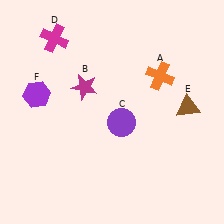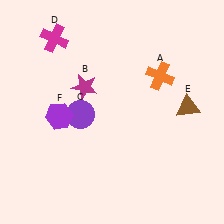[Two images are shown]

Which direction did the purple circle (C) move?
The purple circle (C) moved left.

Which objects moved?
The objects that moved are: the purple circle (C), the purple hexagon (F).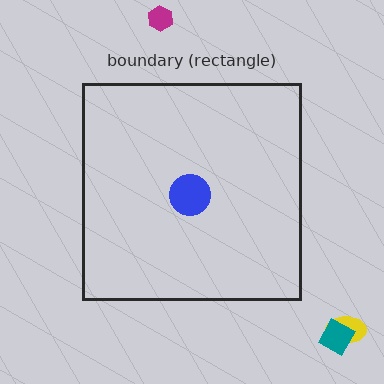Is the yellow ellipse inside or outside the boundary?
Outside.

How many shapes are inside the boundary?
1 inside, 3 outside.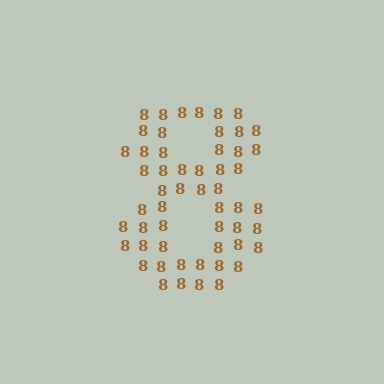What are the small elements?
The small elements are digit 8's.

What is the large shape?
The large shape is the digit 8.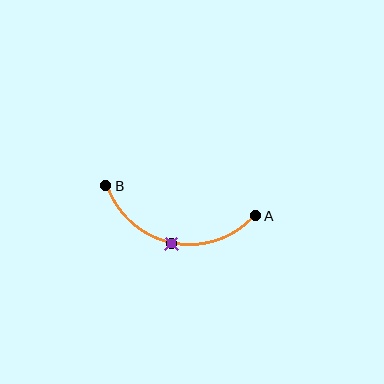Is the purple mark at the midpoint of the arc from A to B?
Yes. The purple mark lies on the arc at equal arc-length from both A and B — it is the arc midpoint.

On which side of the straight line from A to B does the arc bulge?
The arc bulges below the straight line connecting A and B.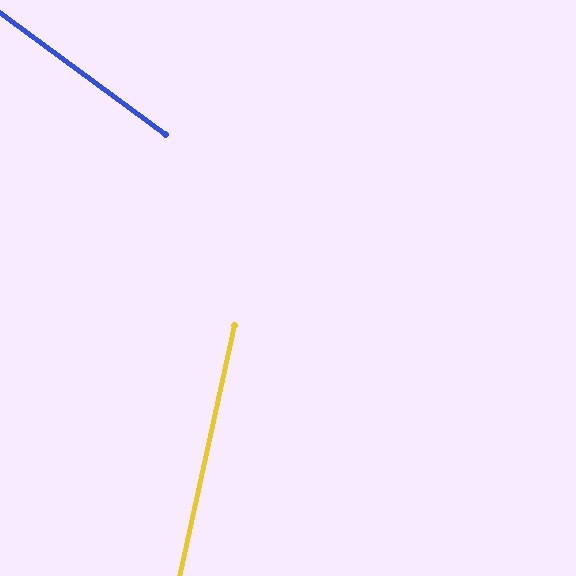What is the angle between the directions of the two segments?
Approximately 66 degrees.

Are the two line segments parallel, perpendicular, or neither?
Neither parallel nor perpendicular — they differ by about 66°.